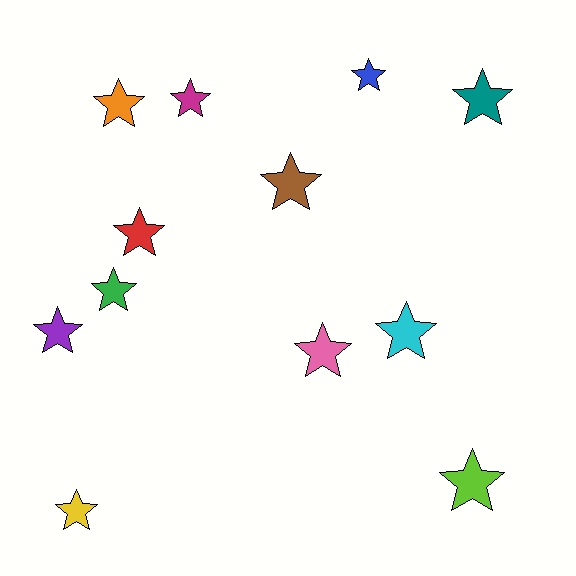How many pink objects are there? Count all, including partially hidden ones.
There is 1 pink object.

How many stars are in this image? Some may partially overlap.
There are 12 stars.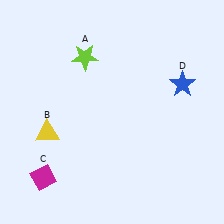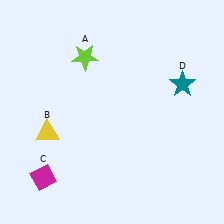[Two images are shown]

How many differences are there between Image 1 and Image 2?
There is 1 difference between the two images.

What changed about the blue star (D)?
In Image 1, D is blue. In Image 2, it changed to teal.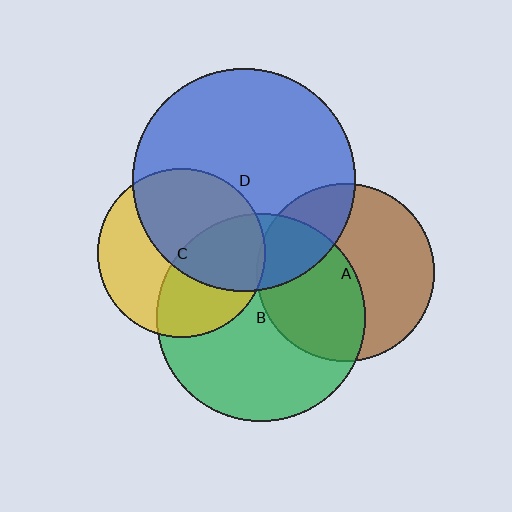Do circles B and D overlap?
Yes.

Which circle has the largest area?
Circle D (blue).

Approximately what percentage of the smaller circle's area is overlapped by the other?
Approximately 25%.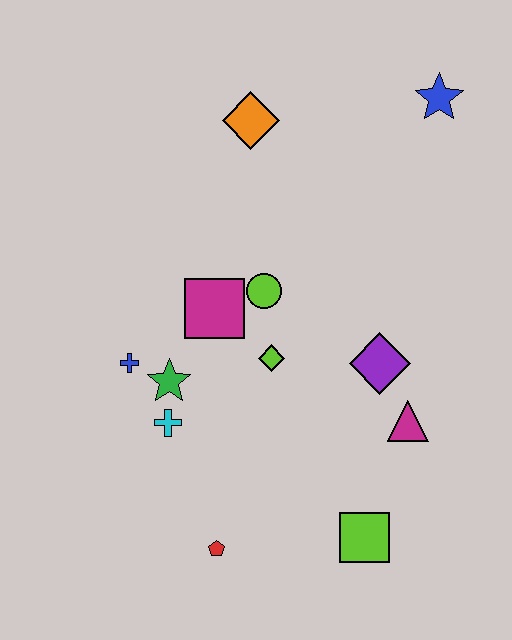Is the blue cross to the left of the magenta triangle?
Yes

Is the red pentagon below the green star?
Yes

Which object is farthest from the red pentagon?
The blue star is farthest from the red pentagon.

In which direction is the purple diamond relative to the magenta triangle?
The purple diamond is above the magenta triangle.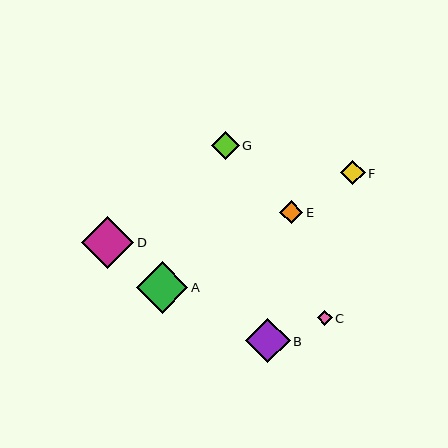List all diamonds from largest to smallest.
From largest to smallest: D, A, B, G, F, E, C.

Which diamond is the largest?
Diamond D is the largest with a size of approximately 52 pixels.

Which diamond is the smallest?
Diamond C is the smallest with a size of approximately 15 pixels.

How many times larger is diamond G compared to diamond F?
Diamond G is approximately 1.1 times the size of diamond F.